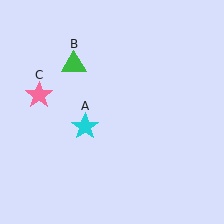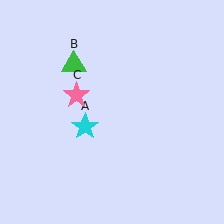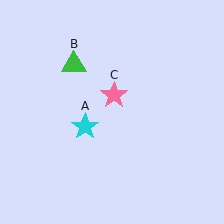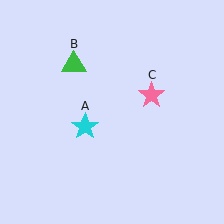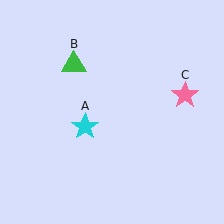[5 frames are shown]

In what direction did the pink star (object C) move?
The pink star (object C) moved right.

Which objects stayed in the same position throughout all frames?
Cyan star (object A) and green triangle (object B) remained stationary.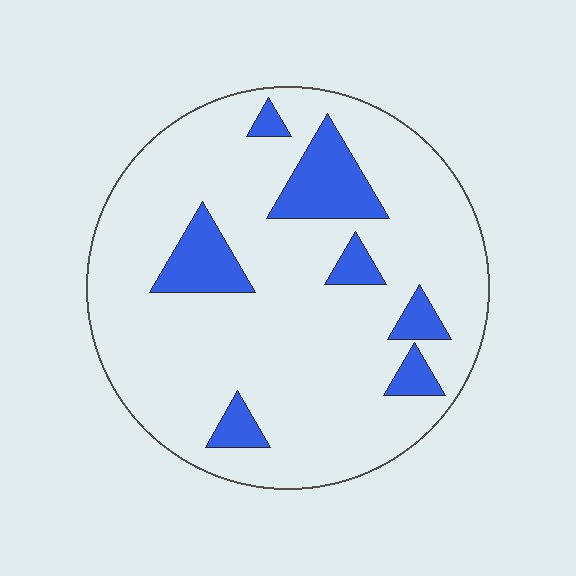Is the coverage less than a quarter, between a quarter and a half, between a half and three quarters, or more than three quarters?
Less than a quarter.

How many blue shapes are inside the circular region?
7.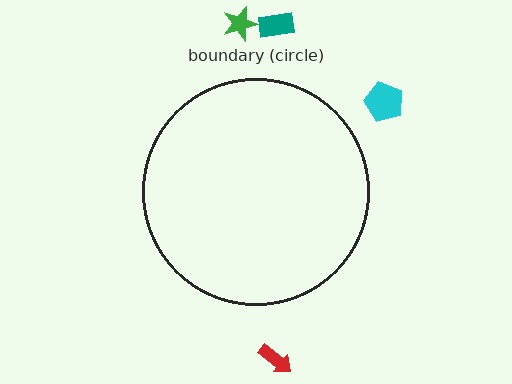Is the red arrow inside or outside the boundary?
Outside.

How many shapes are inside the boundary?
0 inside, 4 outside.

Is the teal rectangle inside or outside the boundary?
Outside.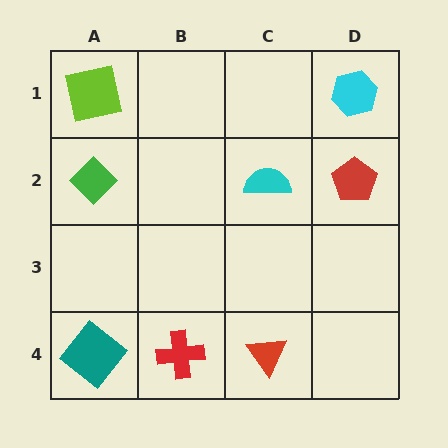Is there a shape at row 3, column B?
No, that cell is empty.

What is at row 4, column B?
A red cross.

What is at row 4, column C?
A red triangle.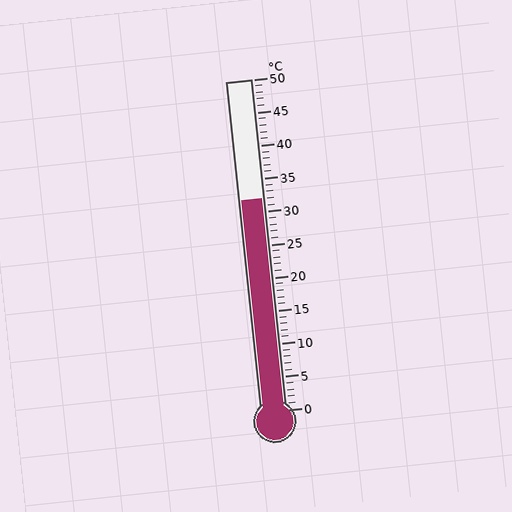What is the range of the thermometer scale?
The thermometer scale ranges from 0°C to 50°C.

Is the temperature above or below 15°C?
The temperature is above 15°C.